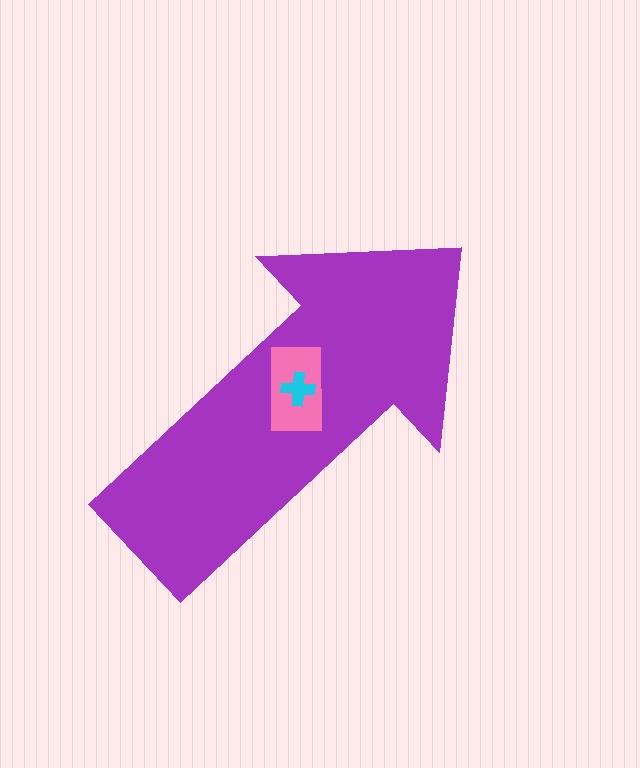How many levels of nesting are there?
3.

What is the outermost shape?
The purple arrow.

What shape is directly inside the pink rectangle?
The cyan cross.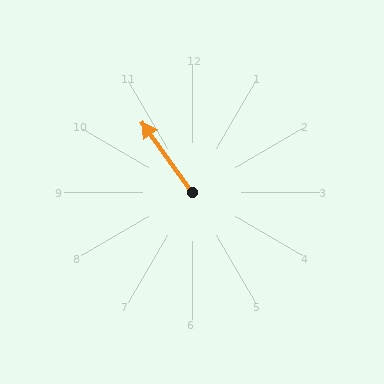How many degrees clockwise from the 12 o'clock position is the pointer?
Approximately 324 degrees.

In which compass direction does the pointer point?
Northwest.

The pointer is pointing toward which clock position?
Roughly 11 o'clock.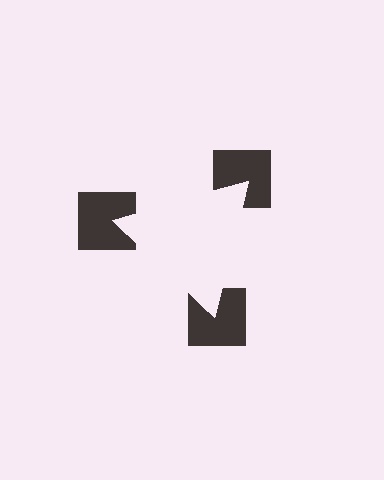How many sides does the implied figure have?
3 sides.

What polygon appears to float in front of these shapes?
An illusory triangle — its edges are inferred from the aligned wedge cuts in the notched squares, not physically drawn.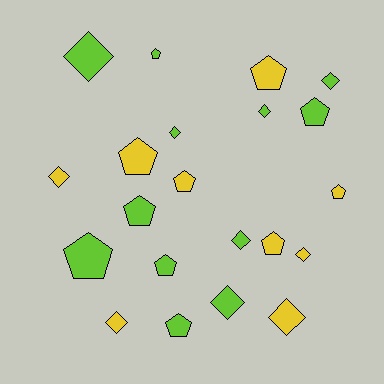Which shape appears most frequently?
Pentagon, with 11 objects.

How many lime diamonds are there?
There are 6 lime diamonds.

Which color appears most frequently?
Lime, with 12 objects.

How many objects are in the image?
There are 21 objects.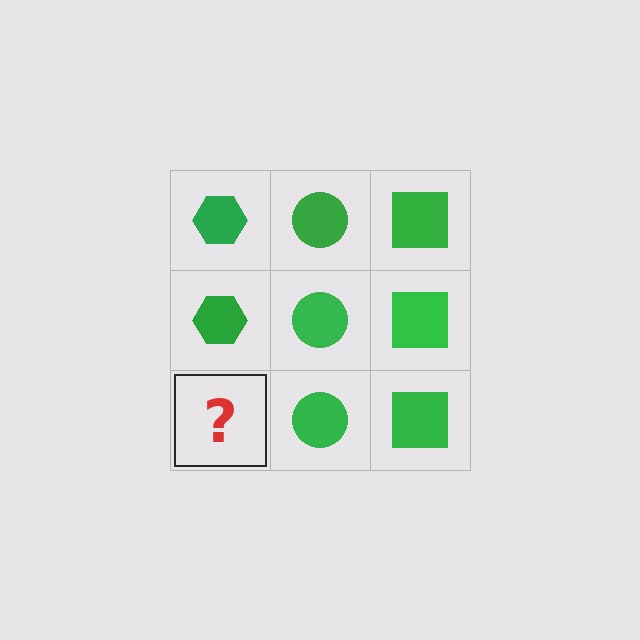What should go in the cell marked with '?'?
The missing cell should contain a green hexagon.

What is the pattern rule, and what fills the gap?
The rule is that each column has a consistent shape. The gap should be filled with a green hexagon.